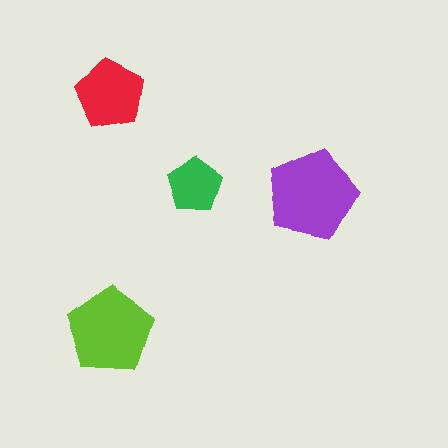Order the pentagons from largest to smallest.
the purple one, the lime one, the red one, the green one.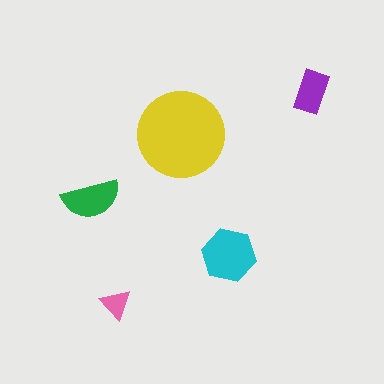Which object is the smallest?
The pink triangle.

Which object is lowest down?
The pink triangle is bottommost.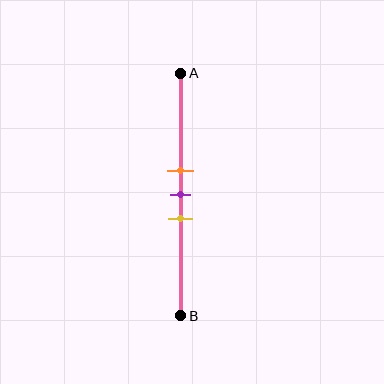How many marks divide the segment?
There are 3 marks dividing the segment.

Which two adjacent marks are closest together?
The orange and purple marks are the closest adjacent pair.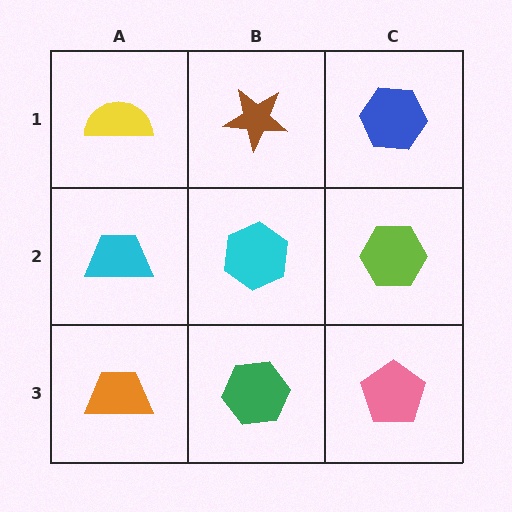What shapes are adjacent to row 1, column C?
A lime hexagon (row 2, column C), a brown star (row 1, column B).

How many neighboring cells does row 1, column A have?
2.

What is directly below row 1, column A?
A cyan trapezoid.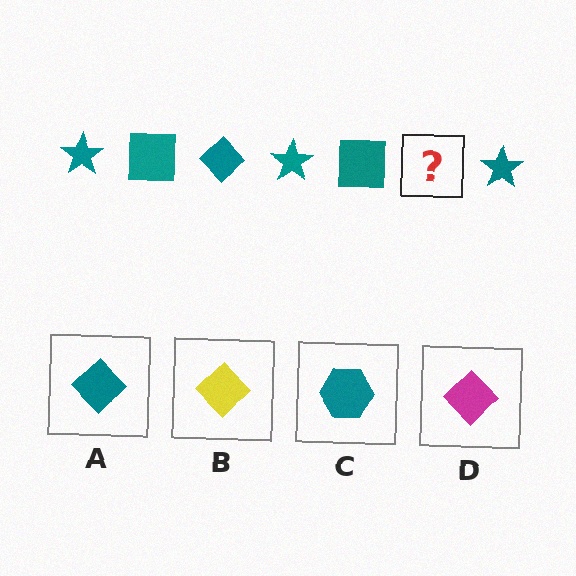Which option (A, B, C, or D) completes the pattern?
A.